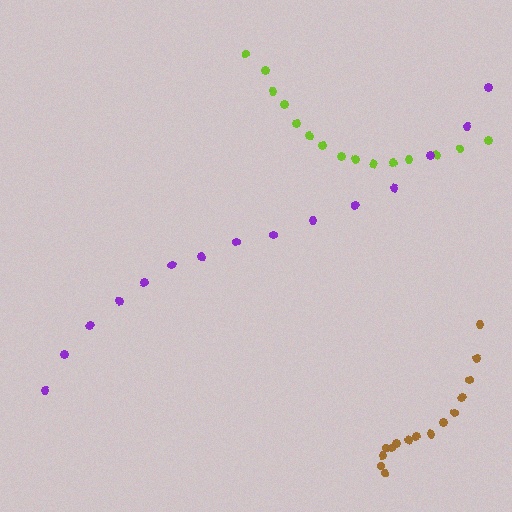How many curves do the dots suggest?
There are 3 distinct paths.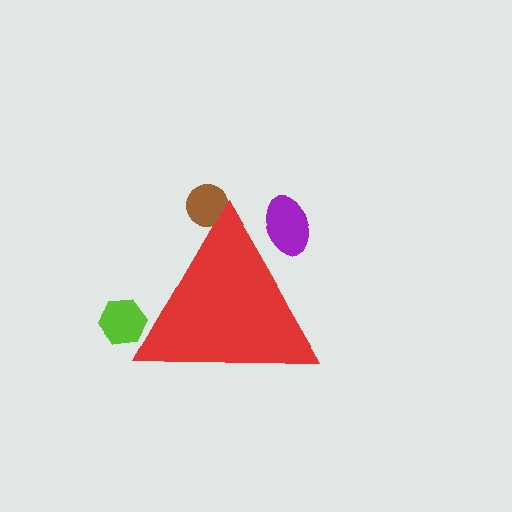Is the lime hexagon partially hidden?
Yes, the lime hexagon is partially hidden behind the red triangle.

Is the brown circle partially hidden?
Yes, the brown circle is partially hidden behind the red triangle.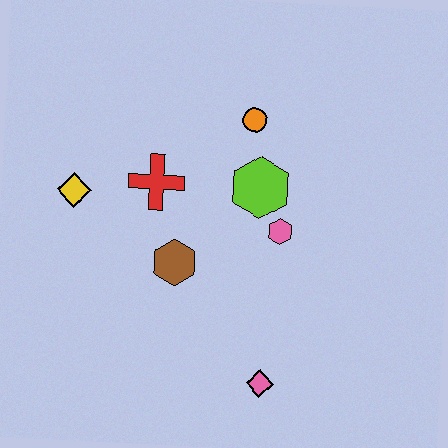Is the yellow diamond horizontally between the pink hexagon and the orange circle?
No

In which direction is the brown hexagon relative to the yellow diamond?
The brown hexagon is to the right of the yellow diamond.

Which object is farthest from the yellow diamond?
The pink diamond is farthest from the yellow diamond.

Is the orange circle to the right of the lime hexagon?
No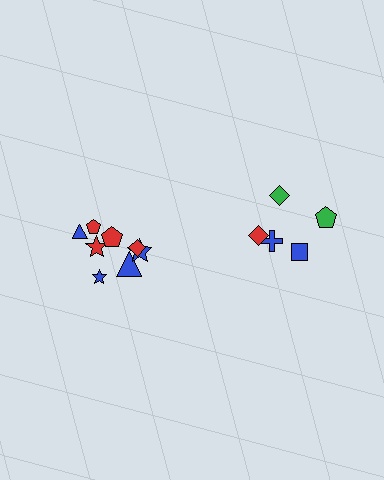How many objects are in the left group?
There are 8 objects.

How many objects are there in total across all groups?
There are 13 objects.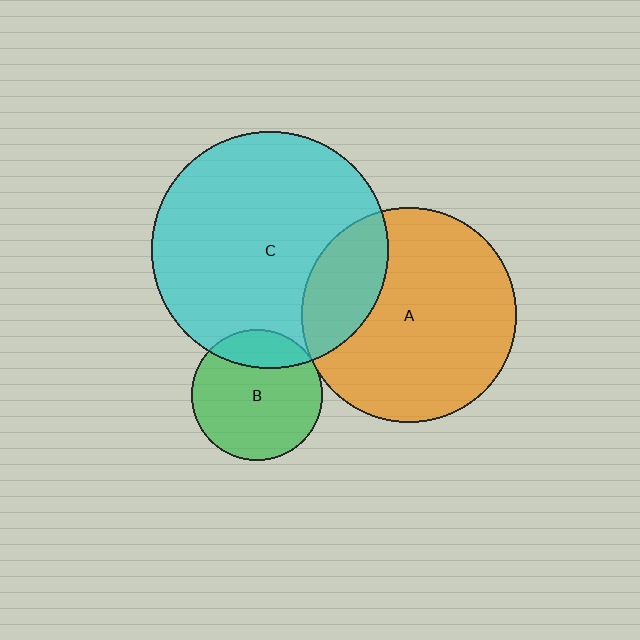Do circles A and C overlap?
Yes.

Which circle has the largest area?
Circle C (cyan).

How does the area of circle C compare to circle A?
Approximately 1.2 times.